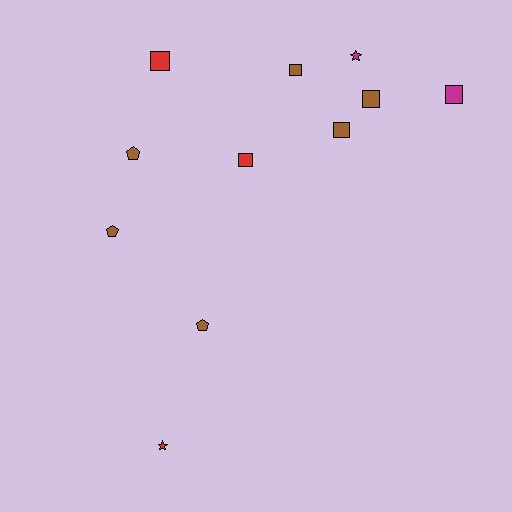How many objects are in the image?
There are 11 objects.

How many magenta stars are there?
There is 1 magenta star.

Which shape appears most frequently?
Square, with 6 objects.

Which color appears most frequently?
Brown, with 6 objects.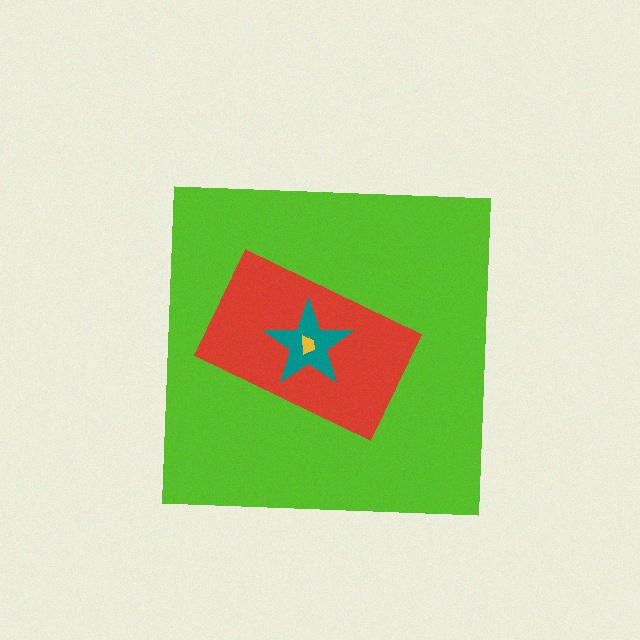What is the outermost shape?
The lime square.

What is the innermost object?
The yellow trapezoid.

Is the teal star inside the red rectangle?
Yes.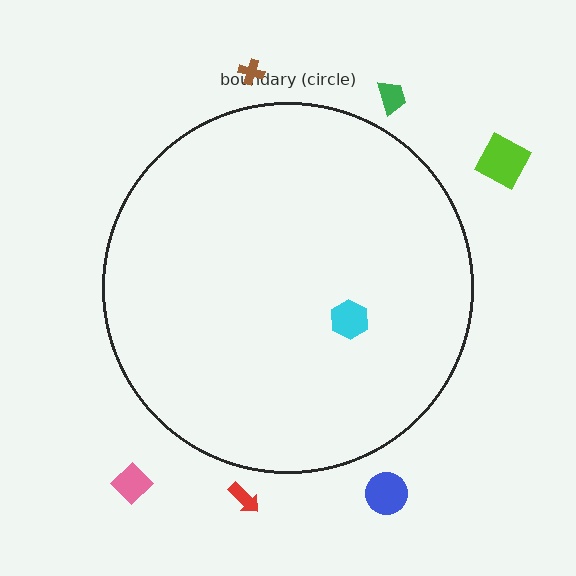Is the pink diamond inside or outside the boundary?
Outside.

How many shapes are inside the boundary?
1 inside, 6 outside.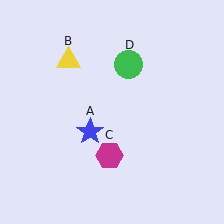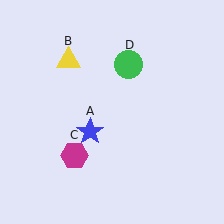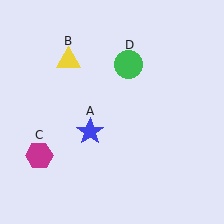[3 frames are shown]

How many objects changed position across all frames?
1 object changed position: magenta hexagon (object C).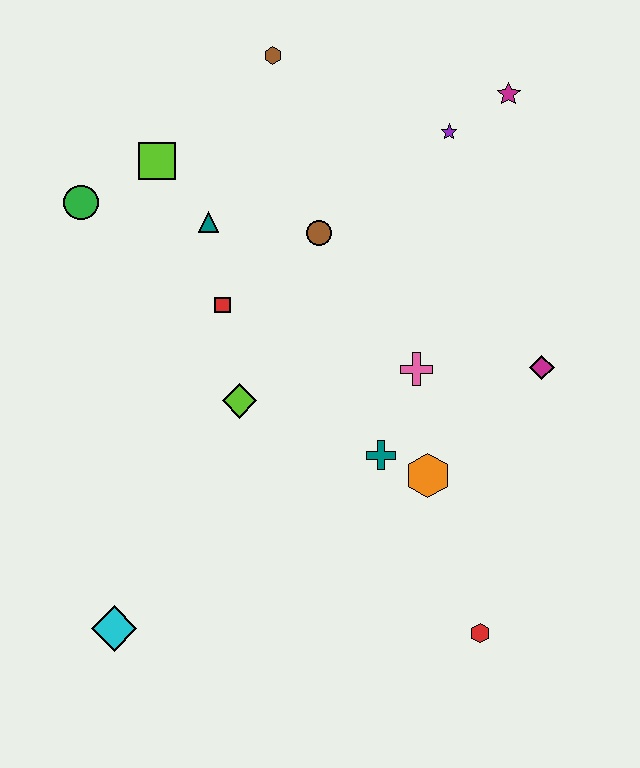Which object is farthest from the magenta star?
The cyan diamond is farthest from the magenta star.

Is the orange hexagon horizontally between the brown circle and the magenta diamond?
Yes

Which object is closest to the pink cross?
The teal cross is closest to the pink cross.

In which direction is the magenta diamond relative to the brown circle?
The magenta diamond is to the right of the brown circle.